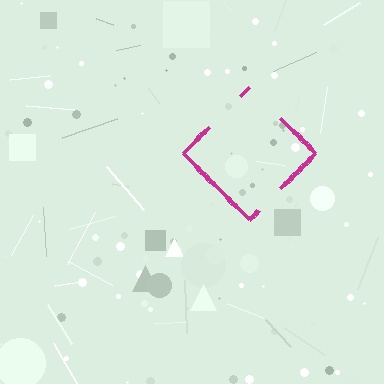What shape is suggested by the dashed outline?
The dashed outline suggests a diamond.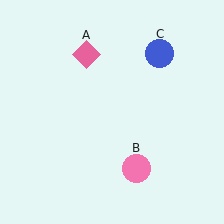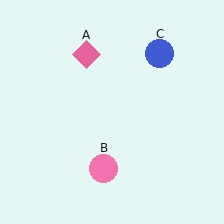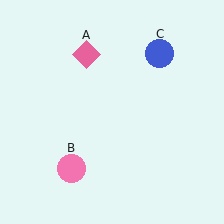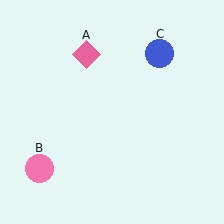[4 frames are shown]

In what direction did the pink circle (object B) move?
The pink circle (object B) moved left.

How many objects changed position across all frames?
1 object changed position: pink circle (object B).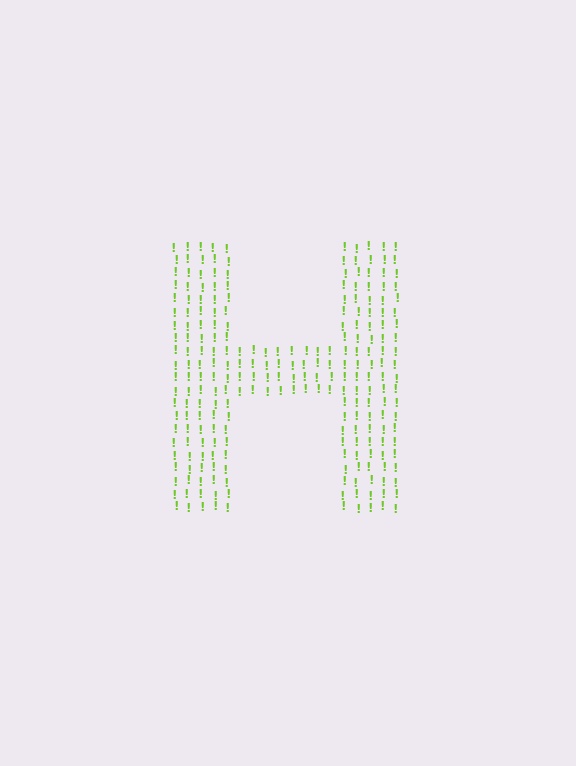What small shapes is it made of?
It is made of small exclamation marks.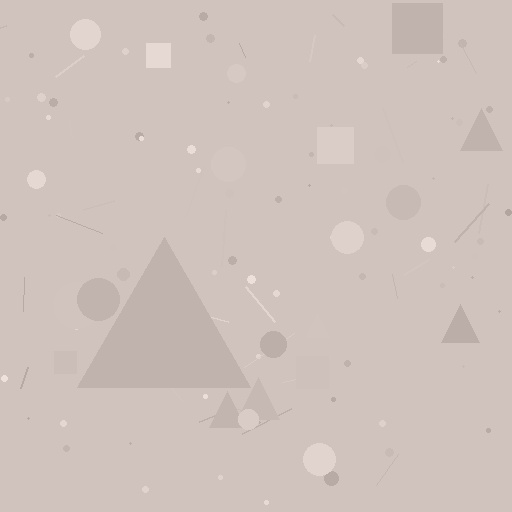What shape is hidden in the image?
A triangle is hidden in the image.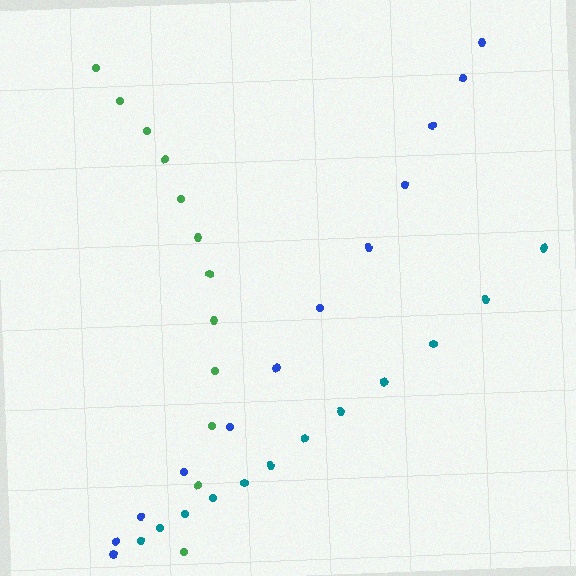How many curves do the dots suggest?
There are 3 distinct paths.